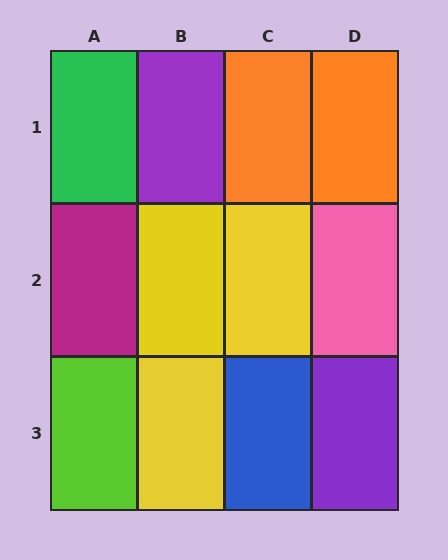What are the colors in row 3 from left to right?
Lime, yellow, blue, purple.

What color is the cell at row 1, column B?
Purple.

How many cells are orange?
2 cells are orange.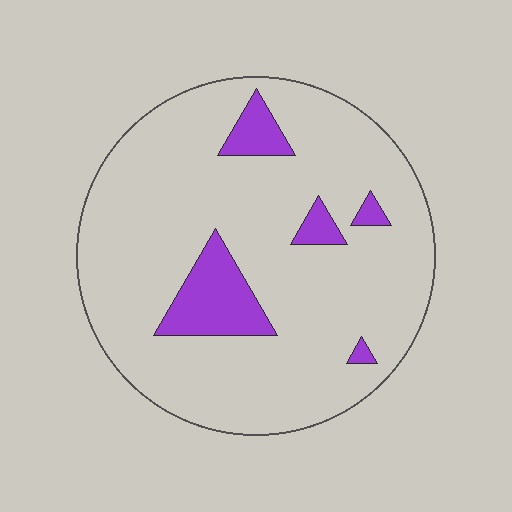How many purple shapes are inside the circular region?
5.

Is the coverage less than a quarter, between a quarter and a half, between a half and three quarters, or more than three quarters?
Less than a quarter.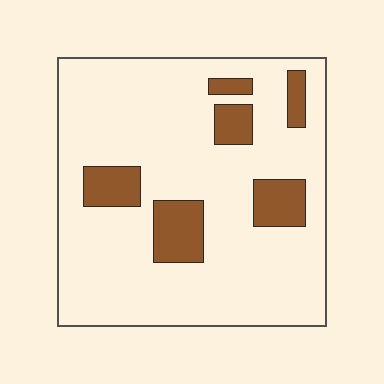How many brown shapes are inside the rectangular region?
6.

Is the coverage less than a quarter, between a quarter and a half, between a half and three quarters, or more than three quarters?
Less than a quarter.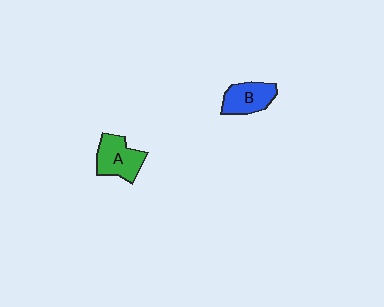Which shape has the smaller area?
Shape B (blue).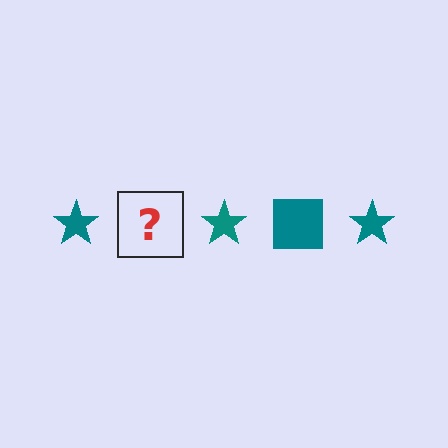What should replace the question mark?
The question mark should be replaced with a teal square.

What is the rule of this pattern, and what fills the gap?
The rule is that the pattern cycles through star, square shapes in teal. The gap should be filled with a teal square.